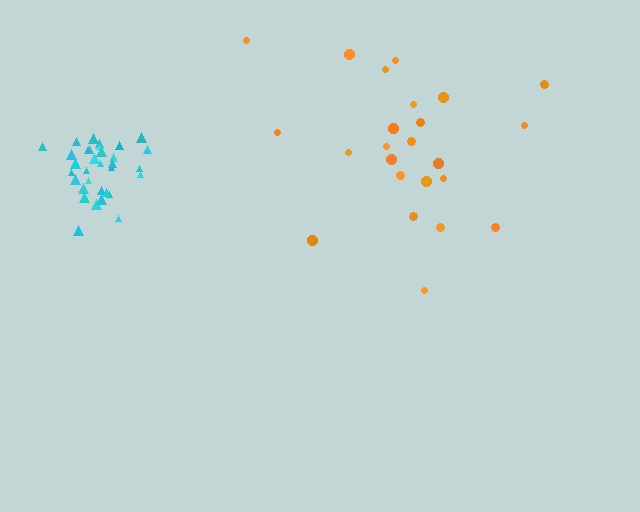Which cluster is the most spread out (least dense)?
Orange.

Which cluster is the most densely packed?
Cyan.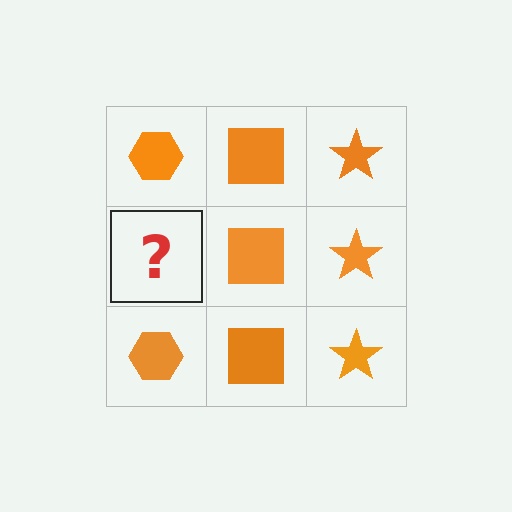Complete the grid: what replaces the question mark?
The question mark should be replaced with an orange hexagon.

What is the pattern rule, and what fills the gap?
The rule is that each column has a consistent shape. The gap should be filled with an orange hexagon.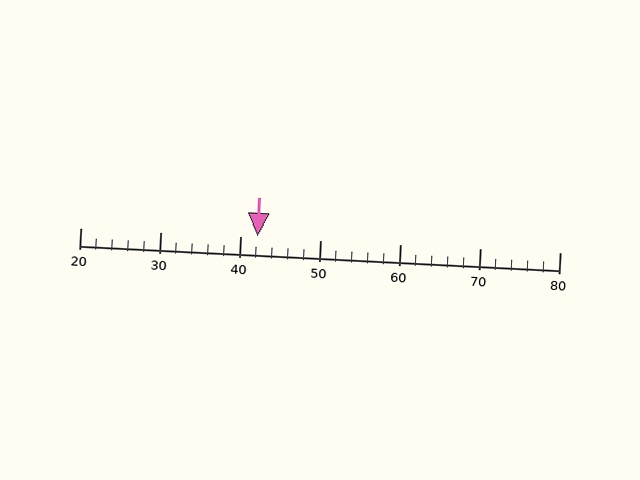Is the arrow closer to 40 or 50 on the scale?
The arrow is closer to 40.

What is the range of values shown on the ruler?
The ruler shows values from 20 to 80.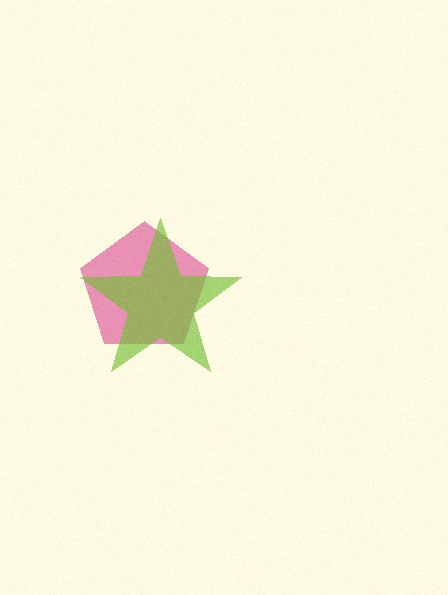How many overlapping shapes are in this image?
There are 2 overlapping shapes in the image.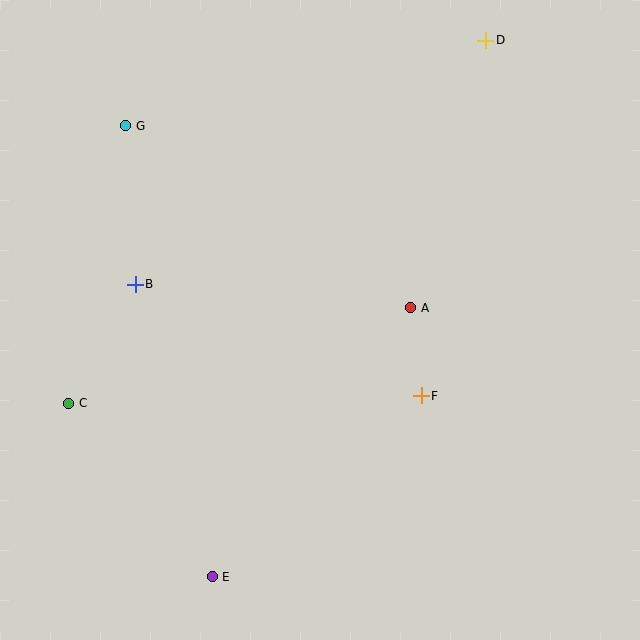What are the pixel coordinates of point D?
Point D is at (486, 40).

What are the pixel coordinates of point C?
Point C is at (69, 403).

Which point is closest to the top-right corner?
Point D is closest to the top-right corner.